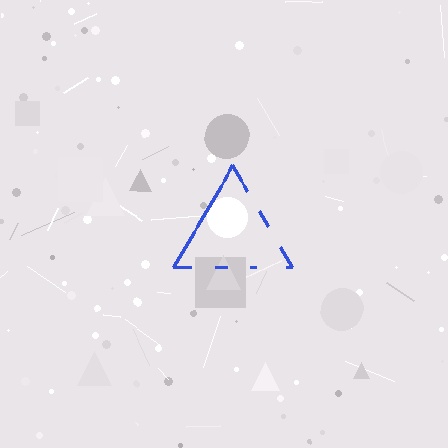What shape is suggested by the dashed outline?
The dashed outline suggests a triangle.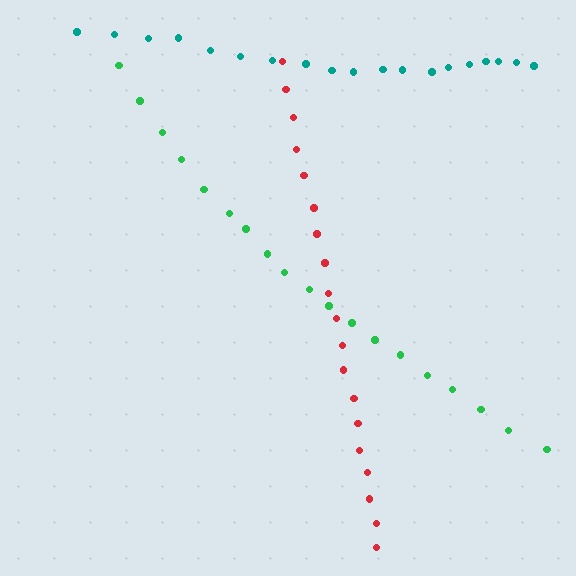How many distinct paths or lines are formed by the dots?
There are 3 distinct paths.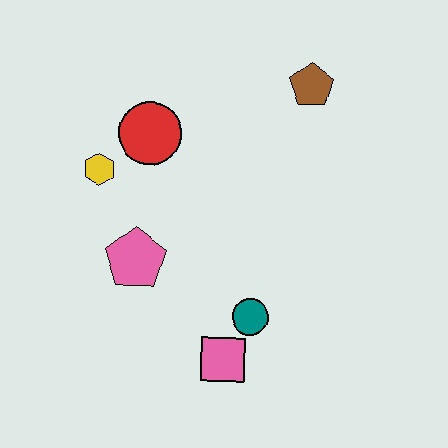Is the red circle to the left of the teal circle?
Yes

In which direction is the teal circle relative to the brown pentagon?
The teal circle is below the brown pentagon.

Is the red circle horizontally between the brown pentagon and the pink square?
No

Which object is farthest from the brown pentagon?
The pink square is farthest from the brown pentagon.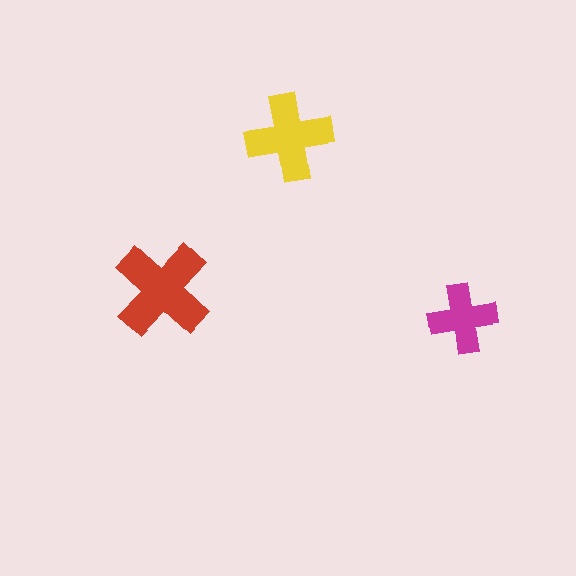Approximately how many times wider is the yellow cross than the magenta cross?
About 1.5 times wider.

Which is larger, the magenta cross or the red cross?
The red one.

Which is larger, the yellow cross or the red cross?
The red one.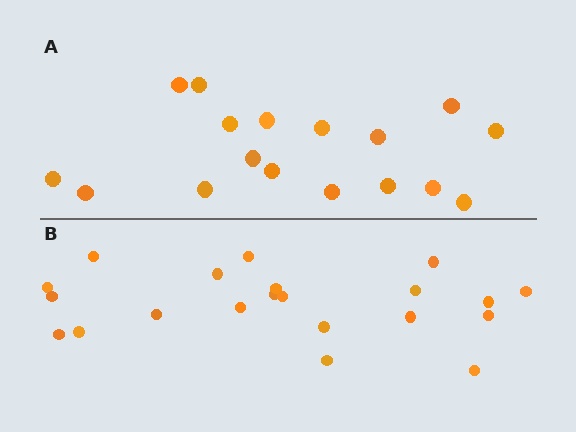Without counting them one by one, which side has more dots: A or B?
Region B (the bottom region) has more dots.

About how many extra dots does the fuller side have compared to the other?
Region B has about 4 more dots than region A.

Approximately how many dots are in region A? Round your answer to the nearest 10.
About 20 dots. (The exact count is 17, which rounds to 20.)